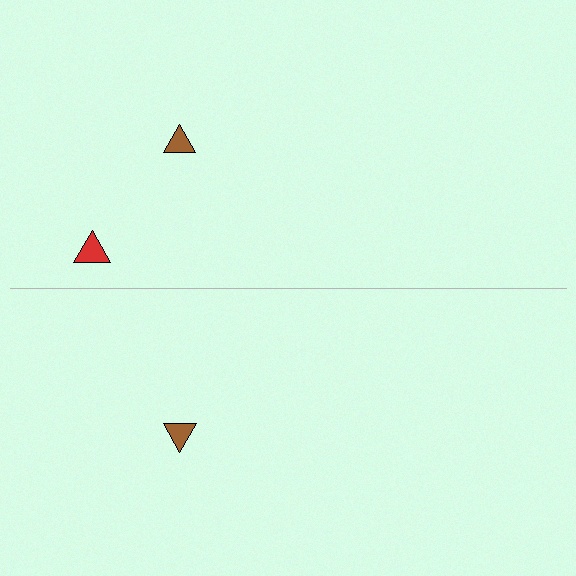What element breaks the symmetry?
A red triangle is missing from the bottom side.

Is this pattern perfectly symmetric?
No, the pattern is not perfectly symmetric. A red triangle is missing from the bottom side.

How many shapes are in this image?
There are 3 shapes in this image.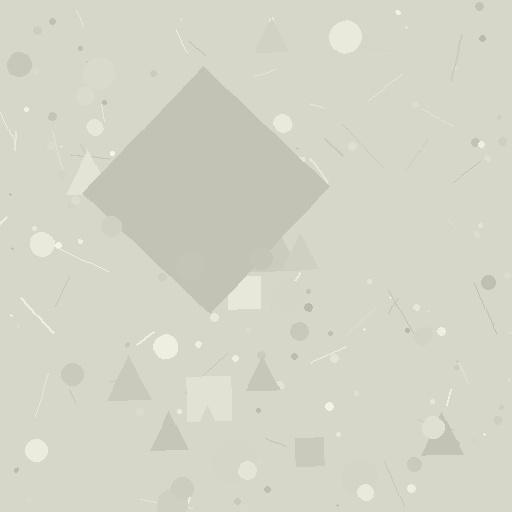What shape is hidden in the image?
A diamond is hidden in the image.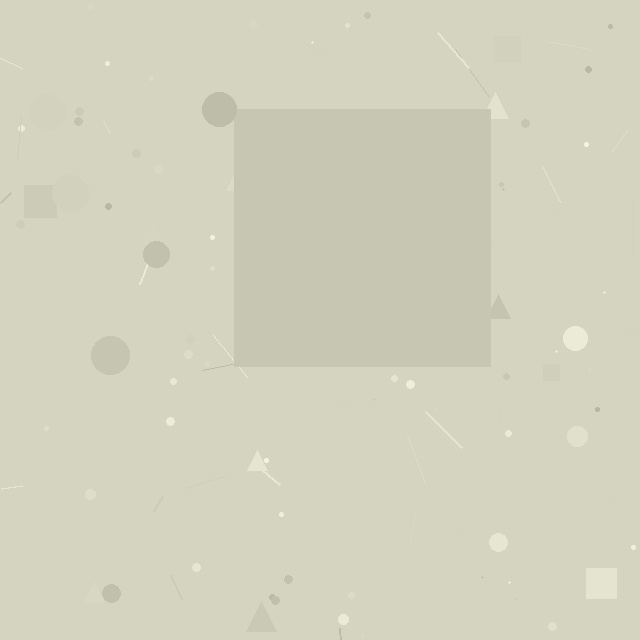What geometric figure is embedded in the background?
A square is embedded in the background.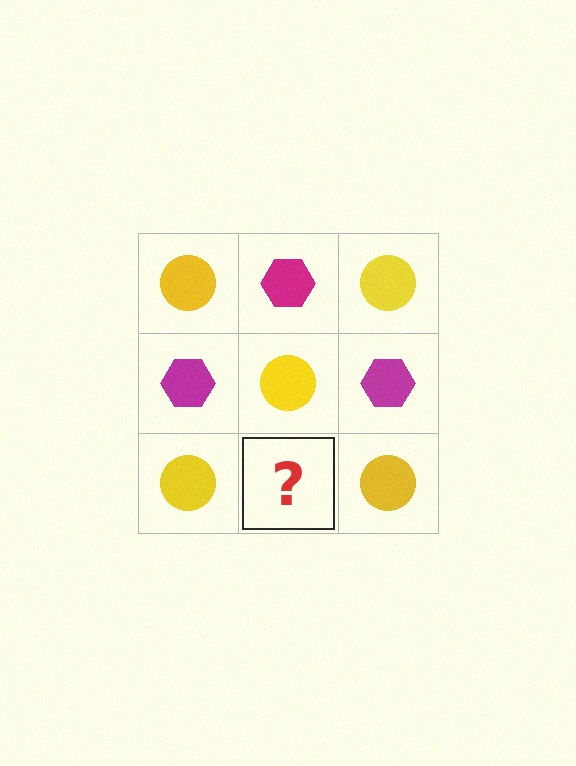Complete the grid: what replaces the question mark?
The question mark should be replaced with a magenta hexagon.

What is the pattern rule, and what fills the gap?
The rule is that it alternates yellow circle and magenta hexagon in a checkerboard pattern. The gap should be filled with a magenta hexagon.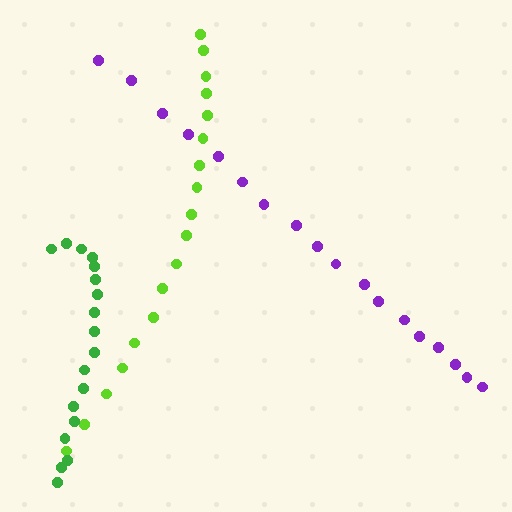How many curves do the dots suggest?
There are 3 distinct paths.